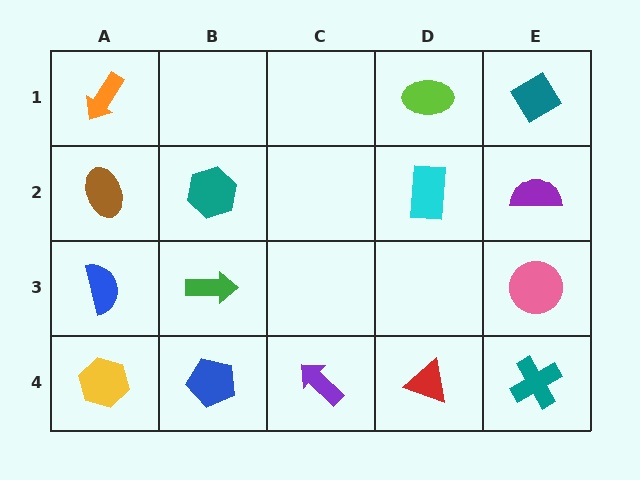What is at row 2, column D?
A cyan rectangle.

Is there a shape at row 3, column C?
No, that cell is empty.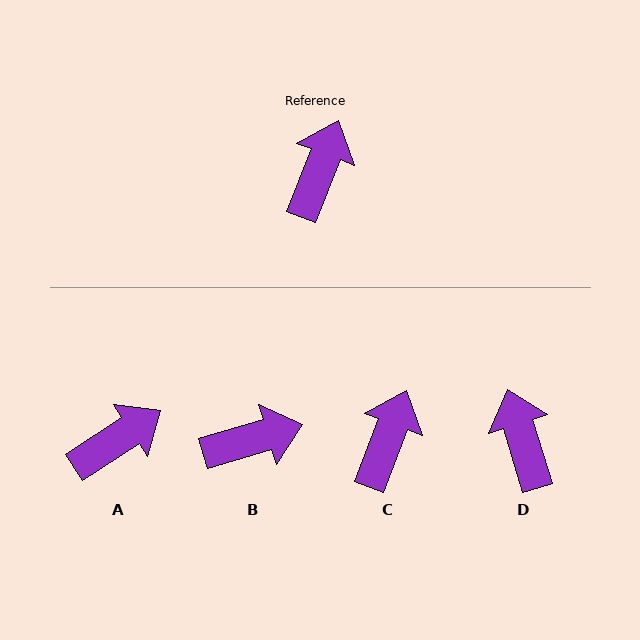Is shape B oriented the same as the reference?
No, it is off by about 52 degrees.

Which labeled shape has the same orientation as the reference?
C.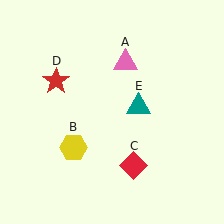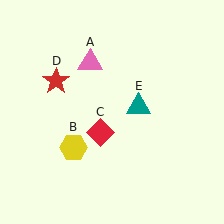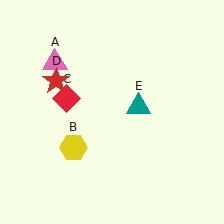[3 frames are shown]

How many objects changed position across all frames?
2 objects changed position: pink triangle (object A), red diamond (object C).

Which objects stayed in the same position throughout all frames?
Yellow hexagon (object B) and red star (object D) and teal triangle (object E) remained stationary.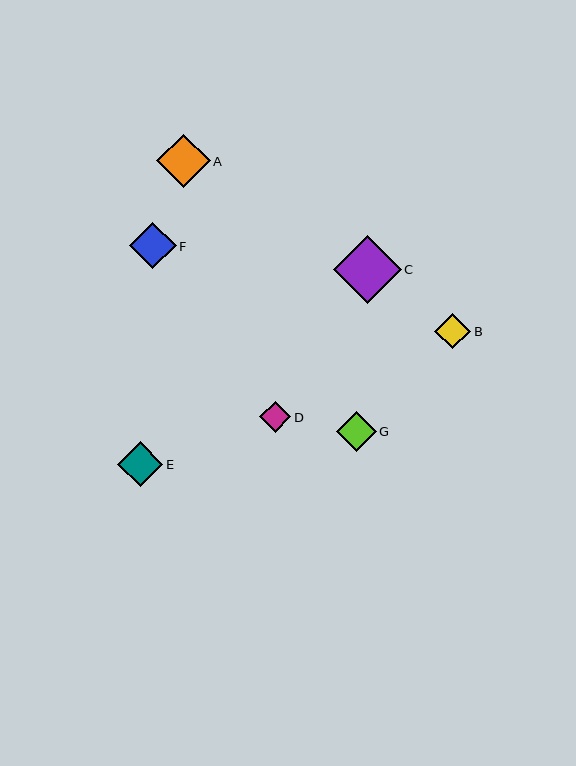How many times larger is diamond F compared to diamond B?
Diamond F is approximately 1.3 times the size of diamond B.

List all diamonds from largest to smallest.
From largest to smallest: C, A, F, E, G, B, D.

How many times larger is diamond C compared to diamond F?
Diamond C is approximately 1.5 times the size of diamond F.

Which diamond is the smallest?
Diamond D is the smallest with a size of approximately 31 pixels.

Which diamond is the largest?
Diamond C is the largest with a size of approximately 68 pixels.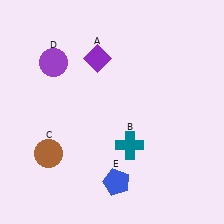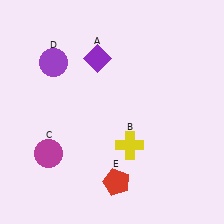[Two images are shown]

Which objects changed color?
B changed from teal to yellow. C changed from brown to magenta. E changed from blue to red.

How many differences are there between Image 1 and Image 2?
There are 3 differences between the two images.